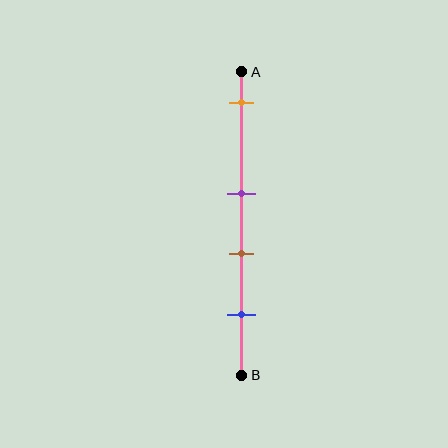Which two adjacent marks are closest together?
The purple and brown marks are the closest adjacent pair.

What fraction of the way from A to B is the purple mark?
The purple mark is approximately 40% (0.4) of the way from A to B.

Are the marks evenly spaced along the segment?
No, the marks are not evenly spaced.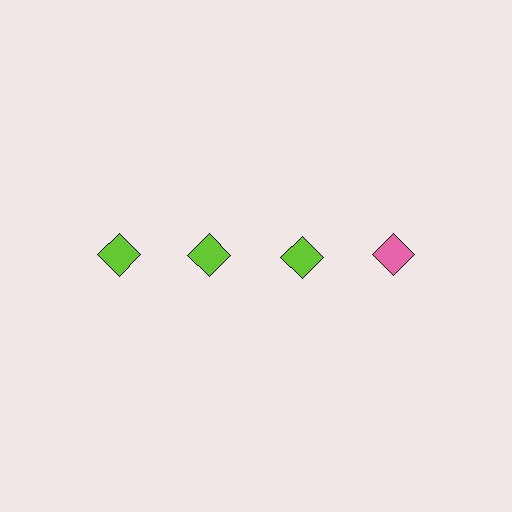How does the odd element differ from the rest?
It has a different color: pink instead of lime.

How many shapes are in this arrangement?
There are 4 shapes arranged in a grid pattern.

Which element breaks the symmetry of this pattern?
The pink diamond in the top row, second from right column breaks the symmetry. All other shapes are lime diamonds.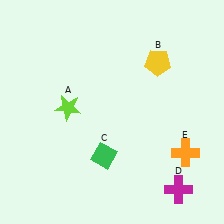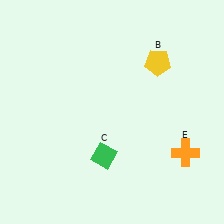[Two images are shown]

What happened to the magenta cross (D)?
The magenta cross (D) was removed in Image 2. It was in the bottom-right area of Image 1.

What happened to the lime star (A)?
The lime star (A) was removed in Image 2. It was in the top-left area of Image 1.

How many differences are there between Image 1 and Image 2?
There are 2 differences between the two images.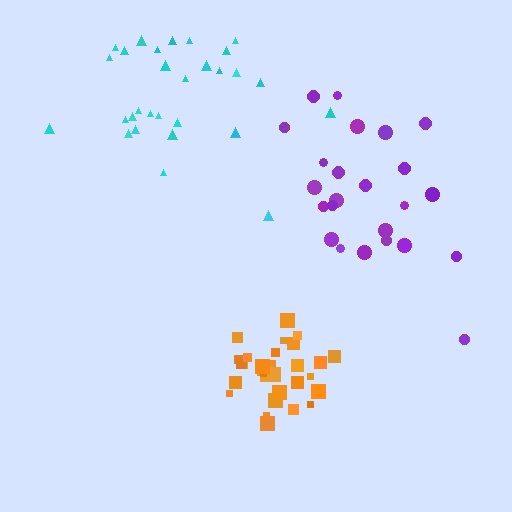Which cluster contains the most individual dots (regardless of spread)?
Orange (30).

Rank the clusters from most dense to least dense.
orange, cyan, purple.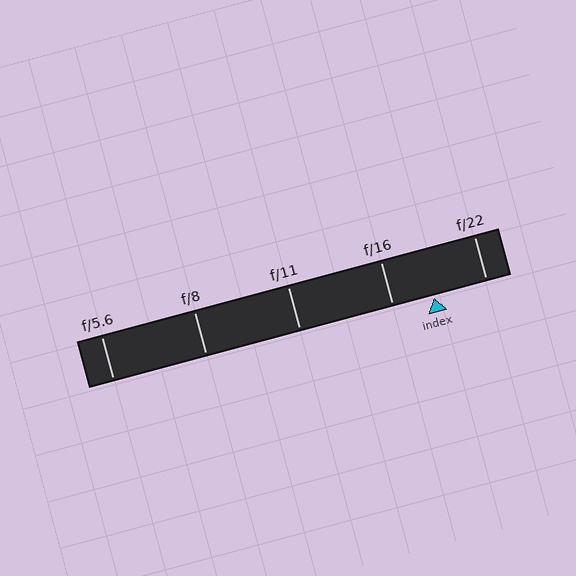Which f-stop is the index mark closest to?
The index mark is closest to f/16.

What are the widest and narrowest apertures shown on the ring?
The widest aperture shown is f/5.6 and the narrowest is f/22.